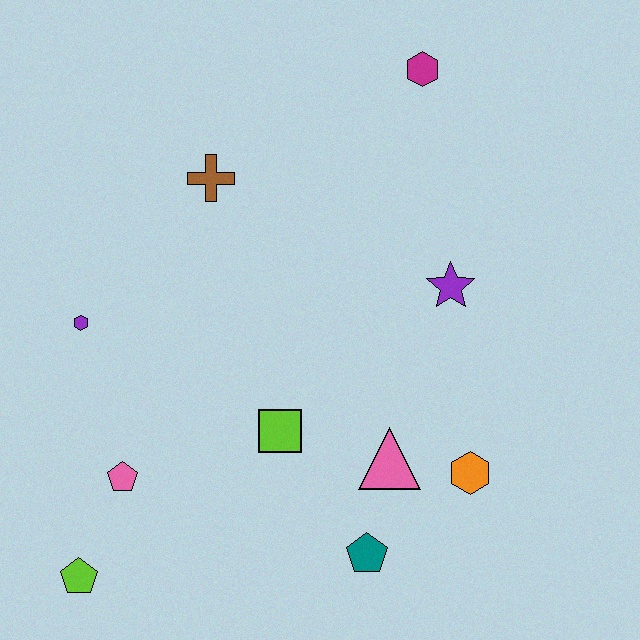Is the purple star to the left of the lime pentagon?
No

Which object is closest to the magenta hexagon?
The purple star is closest to the magenta hexagon.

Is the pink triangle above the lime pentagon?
Yes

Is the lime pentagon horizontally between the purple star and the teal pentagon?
No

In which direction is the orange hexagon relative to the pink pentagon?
The orange hexagon is to the right of the pink pentagon.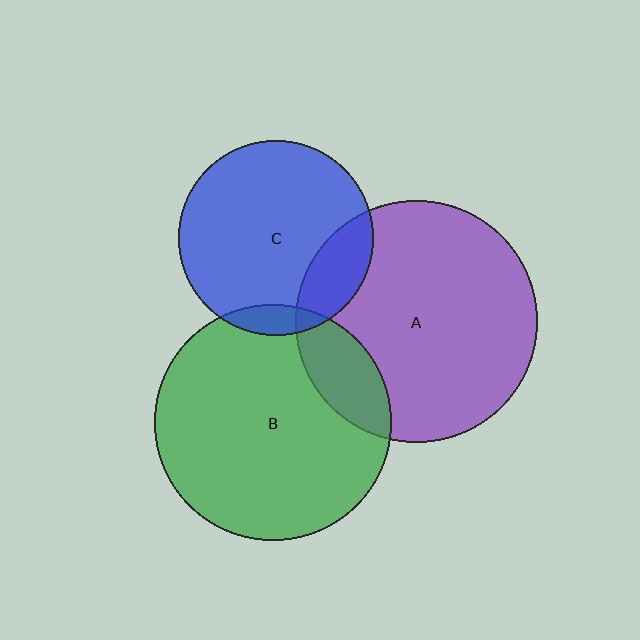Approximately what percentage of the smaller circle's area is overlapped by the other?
Approximately 10%.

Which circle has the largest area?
Circle A (purple).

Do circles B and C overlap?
Yes.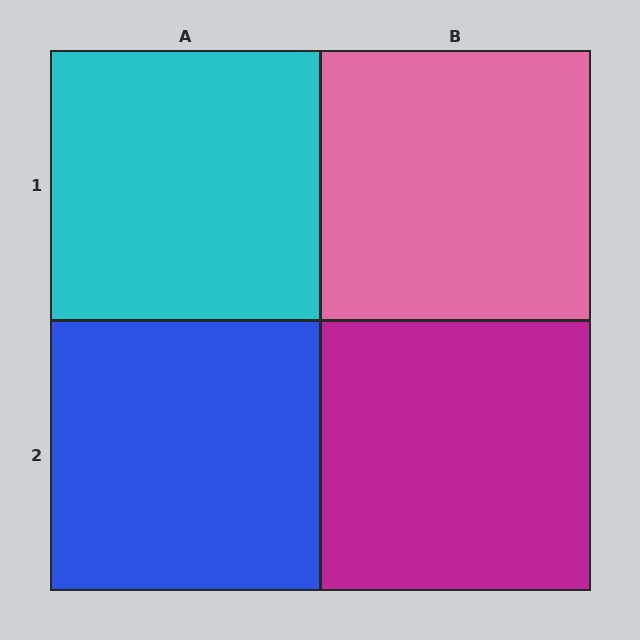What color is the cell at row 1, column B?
Pink.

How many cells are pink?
1 cell is pink.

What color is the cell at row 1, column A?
Cyan.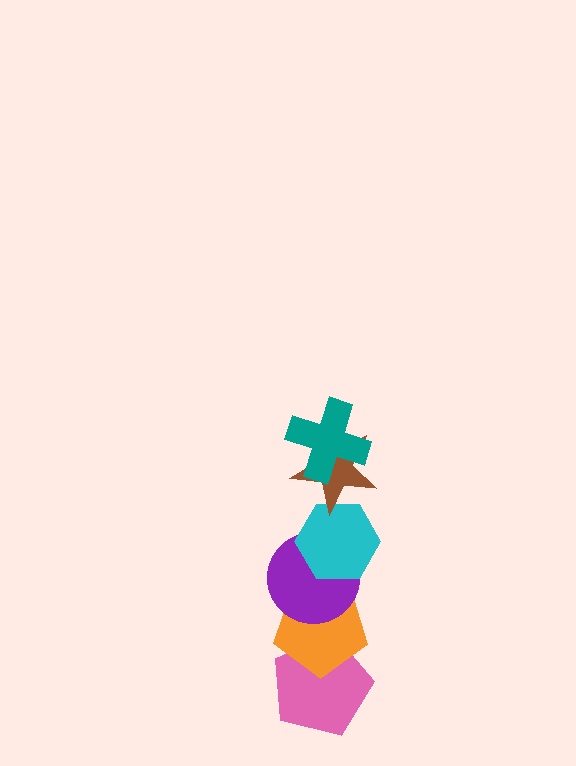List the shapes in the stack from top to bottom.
From top to bottom: the teal cross, the brown star, the cyan hexagon, the purple circle, the orange pentagon, the pink pentagon.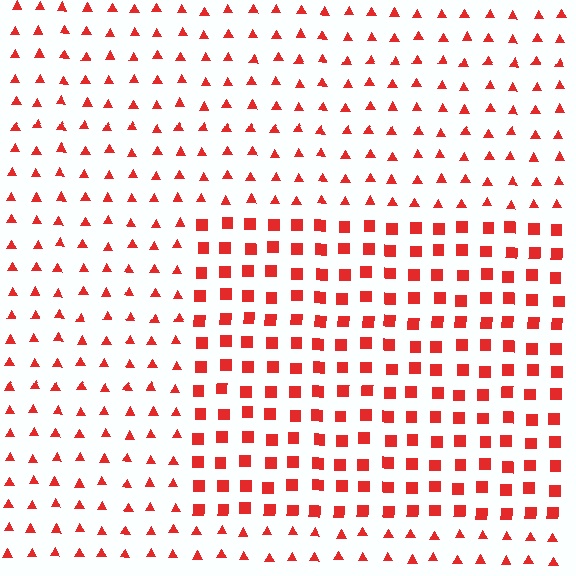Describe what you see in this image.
The image is filled with small red elements arranged in a uniform grid. A rectangle-shaped region contains squares, while the surrounding area contains triangles. The boundary is defined purely by the change in element shape.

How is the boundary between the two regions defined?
The boundary is defined by a change in element shape: squares inside vs. triangles outside. All elements share the same color and spacing.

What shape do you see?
I see a rectangle.